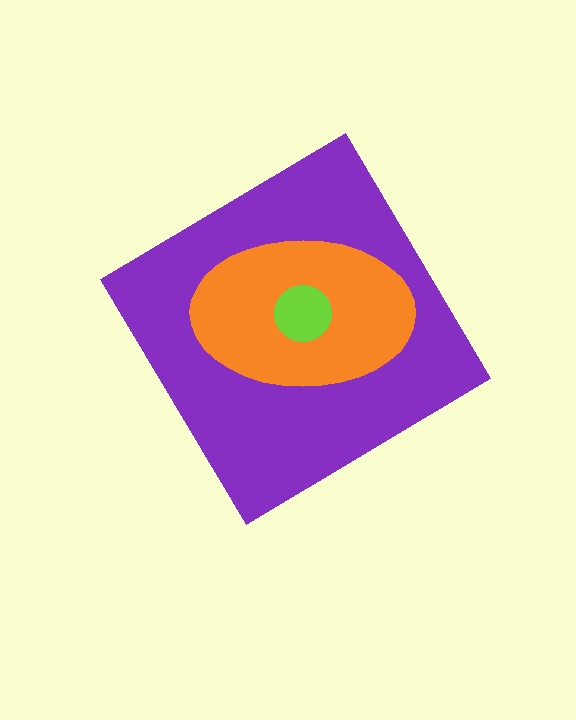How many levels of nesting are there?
3.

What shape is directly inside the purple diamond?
The orange ellipse.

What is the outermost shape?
The purple diamond.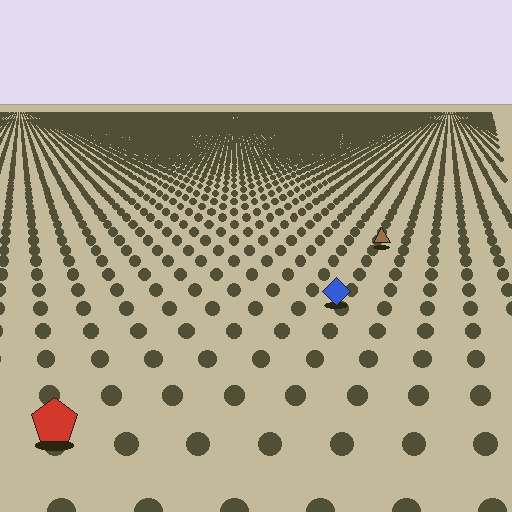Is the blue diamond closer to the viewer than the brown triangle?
Yes. The blue diamond is closer — you can tell from the texture gradient: the ground texture is coarser near it.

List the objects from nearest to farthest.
From nearest to farthest: the red pentagon, the blue diamond, the brown triangle.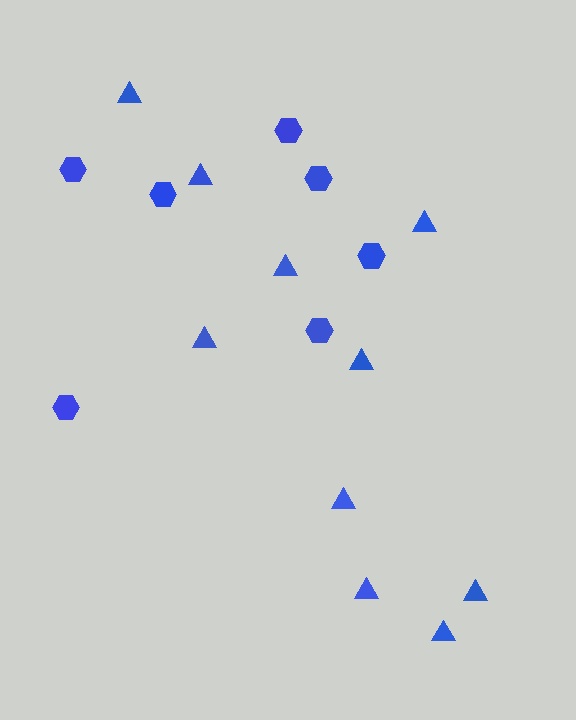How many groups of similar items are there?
There are 2 groups: one group of triangles (10) and one group of hexagons (7).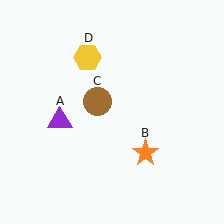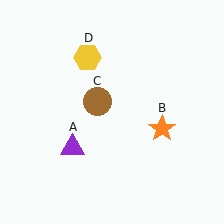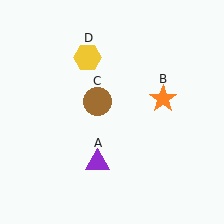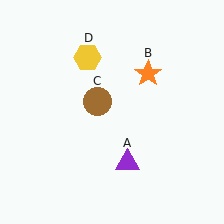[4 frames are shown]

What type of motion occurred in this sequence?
The purple triangle (object A), orange star (object B) rotated counterclockwise around the center of the scene.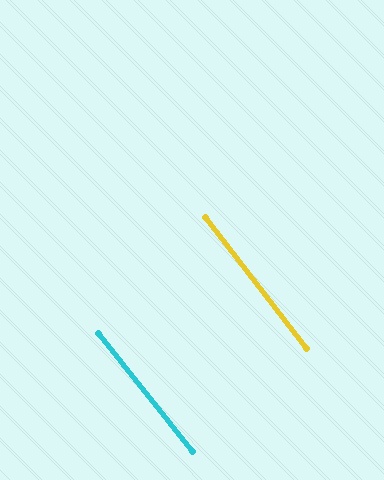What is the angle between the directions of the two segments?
Approximately 1 degree.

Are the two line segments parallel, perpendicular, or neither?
Parallel — their directions differ by only 1.0°.